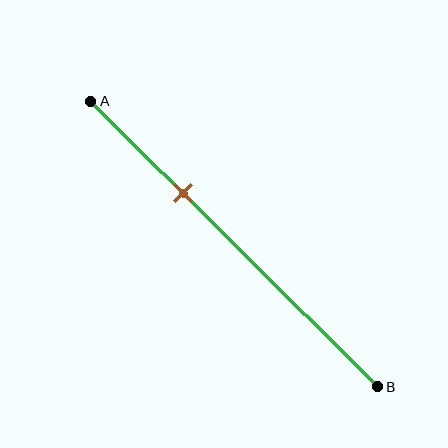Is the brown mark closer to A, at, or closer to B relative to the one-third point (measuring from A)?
The brown mark is approximately at the one-third point of segment AB.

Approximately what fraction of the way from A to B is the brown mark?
The brown mark is approximately 30% of the way from A to B.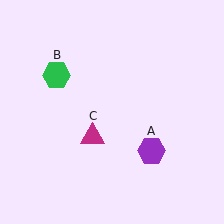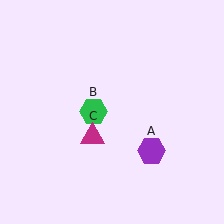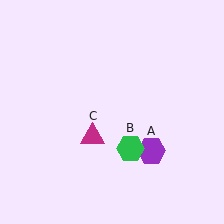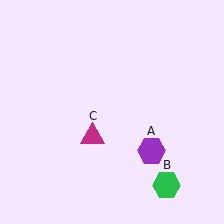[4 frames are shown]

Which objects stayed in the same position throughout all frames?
Purple hexagon (object A) and magenta triangle (object C) remained stationary.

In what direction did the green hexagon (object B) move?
The green hexagon (object B) moved down and to the right.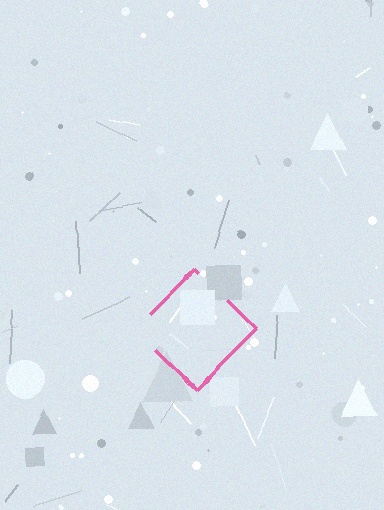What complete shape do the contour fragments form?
The contour fragments form a diamond.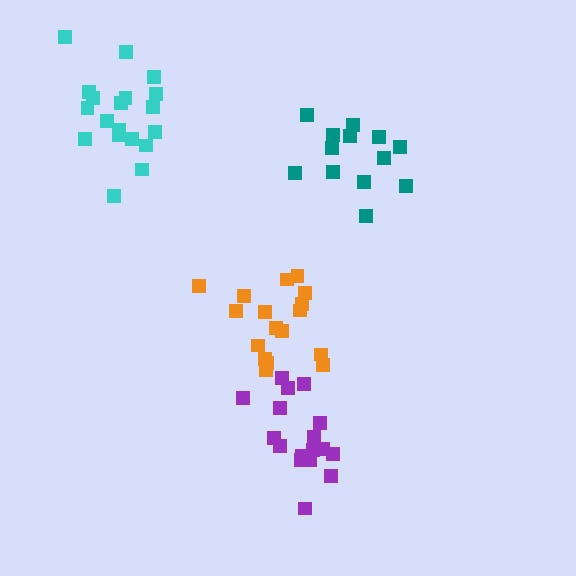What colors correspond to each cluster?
The clusters are colored: orange, teal, cyan, purple.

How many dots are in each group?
Group 1: 17 dots, Group 2: 13 dots, Group 3: 19 dots, Group 4: 17 dots (66 total).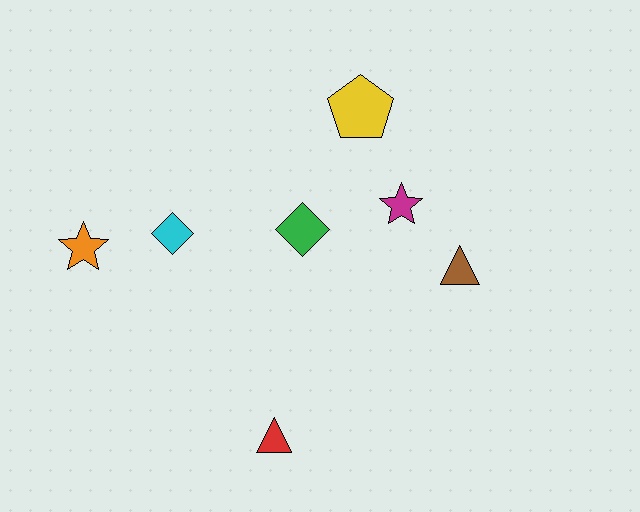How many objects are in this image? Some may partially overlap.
There are 7 objects.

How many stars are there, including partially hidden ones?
There are 2 stars.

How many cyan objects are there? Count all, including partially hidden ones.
There is 1 cyan object.